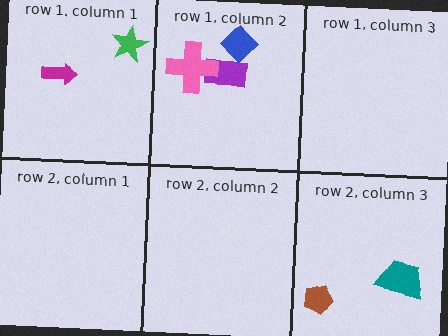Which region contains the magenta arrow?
The row 1, column 1 region.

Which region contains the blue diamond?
The row 1, column 2 region.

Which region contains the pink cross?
The row 1, column 2 region.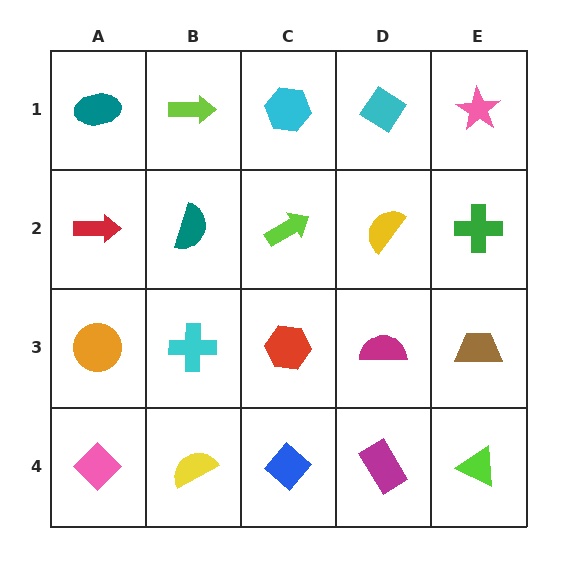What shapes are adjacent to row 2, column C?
A cyan hexagon (row 1, column C), a red hexagon (row 3, column C), a teal semicircle (row 2, column B), a yellow semicircle (row 2, column D).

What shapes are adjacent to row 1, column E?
A green cross (row 2, column E), a cyan diamond (row 1, column D).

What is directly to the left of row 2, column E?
A yellow semicircle.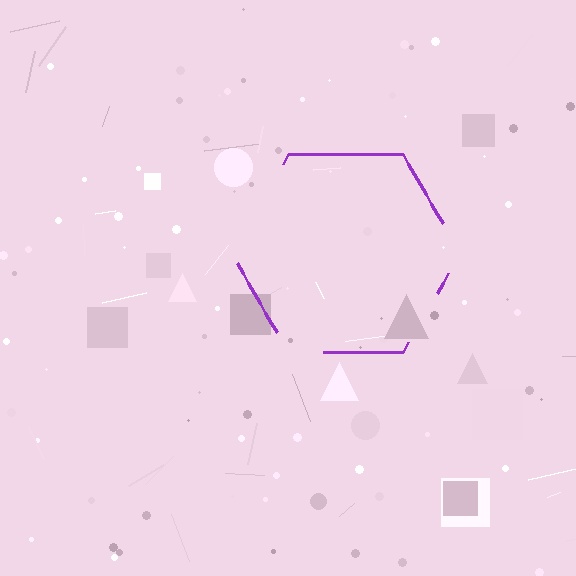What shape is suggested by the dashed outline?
The dashed outline suggests a hexagon.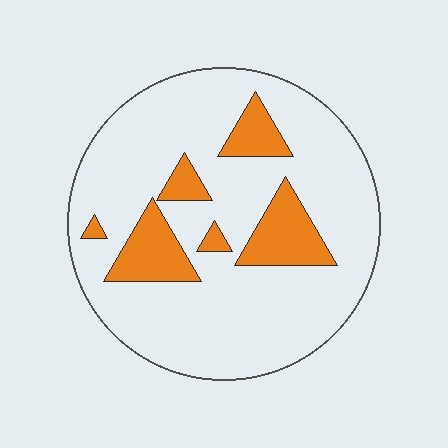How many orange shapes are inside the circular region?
6.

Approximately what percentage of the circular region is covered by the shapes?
Approximately 20%.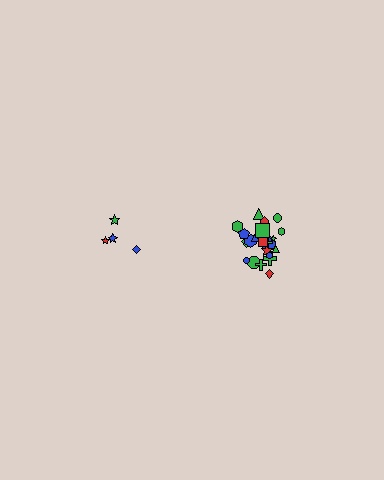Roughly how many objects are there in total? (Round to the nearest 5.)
Roughly 25 objects in total.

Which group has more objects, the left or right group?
The right group.